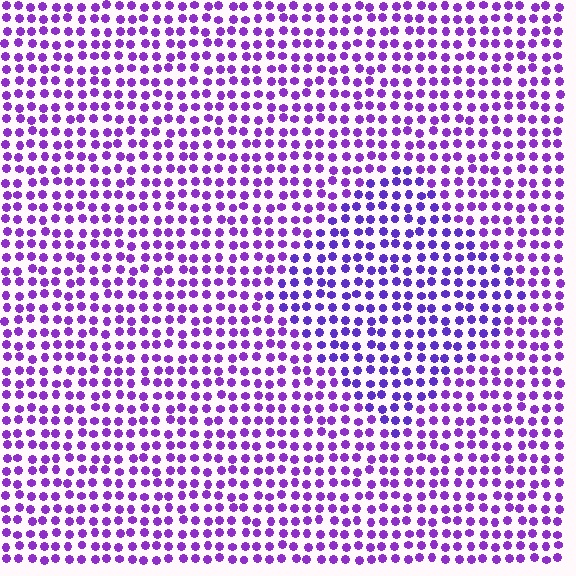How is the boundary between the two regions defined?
The boundary is defined purely by a slight shift in hue (about 19 degrees). Spacing, size, and orientation are identical on both sides.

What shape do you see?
I see a diamond.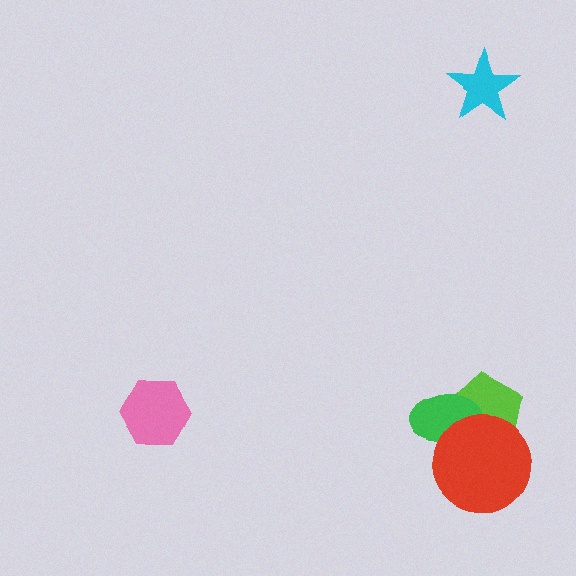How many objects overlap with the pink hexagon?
0 objects overlap with the pink hexagon.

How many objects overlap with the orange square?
3 objects overlap with the orange square.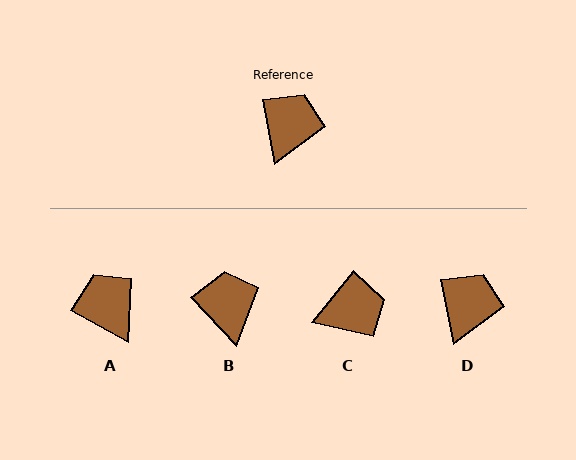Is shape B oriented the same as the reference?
No, it is off by about 32 degrees.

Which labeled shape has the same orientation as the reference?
D.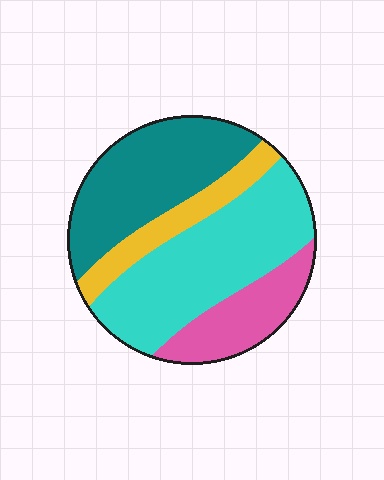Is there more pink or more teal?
Teal.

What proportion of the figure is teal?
Teal covers about 30% of the figure.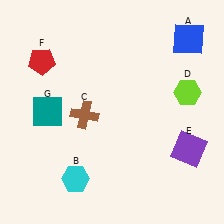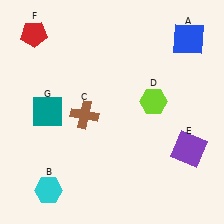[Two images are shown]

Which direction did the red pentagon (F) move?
The red pentagon (F) moved up.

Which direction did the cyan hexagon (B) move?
The cyan hexagon (B) moved left.